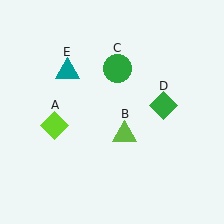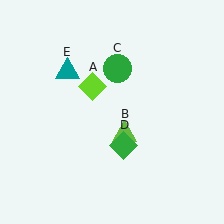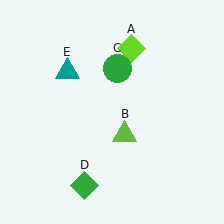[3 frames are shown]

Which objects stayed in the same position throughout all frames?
Lime triangle (object B) and green circle (object C) and teal triangle (object E) remained stationary.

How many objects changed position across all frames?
2 objects changed position: lime diamond (object A), green diamond (object D).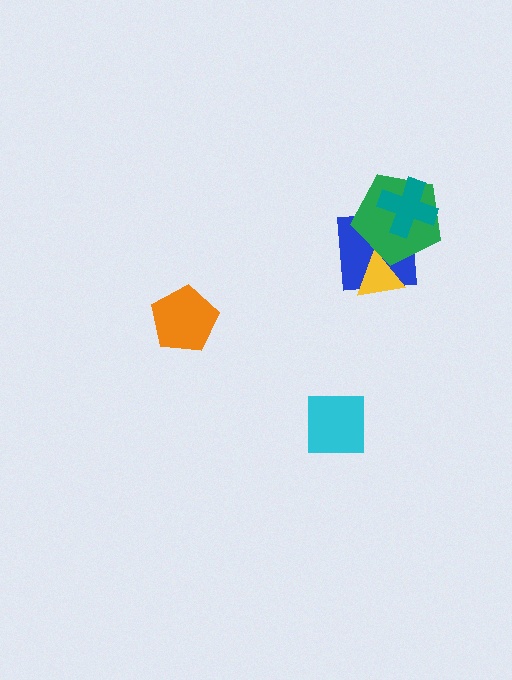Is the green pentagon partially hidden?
Yes, it is partially covered by another shape.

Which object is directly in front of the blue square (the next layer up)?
The yellow triangle is directly in front of the blue square.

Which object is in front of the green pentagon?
The teal cross is in front of the green pentagon.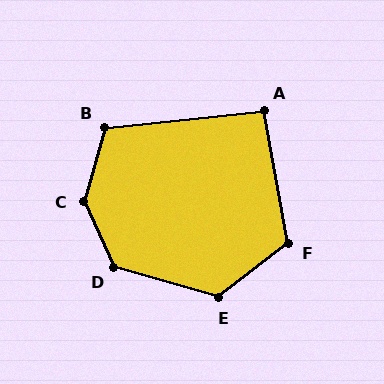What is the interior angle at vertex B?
Approximately 112 degrees (obtuse).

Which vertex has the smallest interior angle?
A, at approximately 94 degrees.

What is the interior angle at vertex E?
Approximately 126 degrees (obtuse).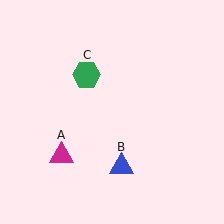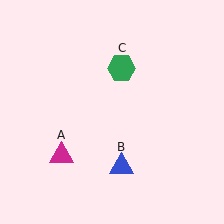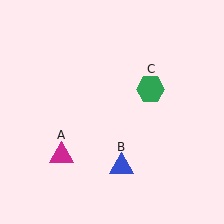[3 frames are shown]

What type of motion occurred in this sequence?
The green hexagon (object C) rotated clockwise around the center of the scene.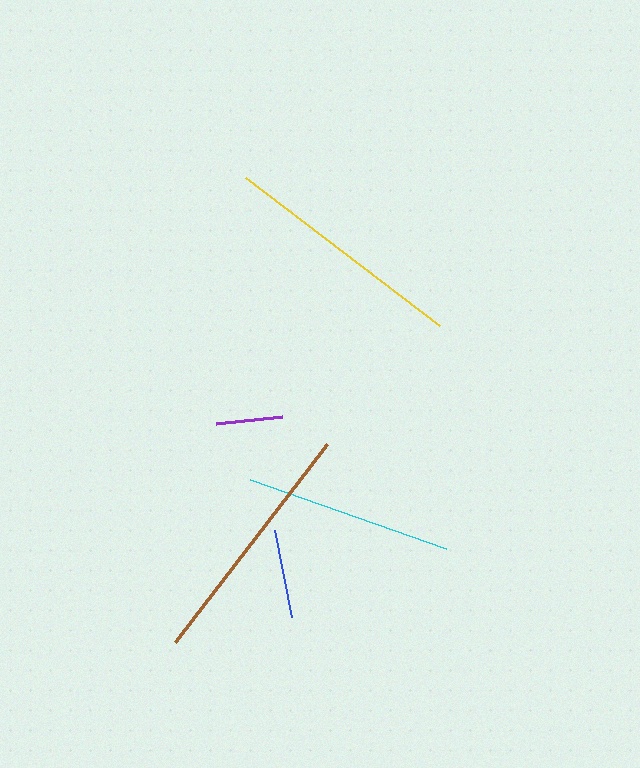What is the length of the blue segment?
The blue segment is approximately 89 pixels long.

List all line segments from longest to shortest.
From longest to shortest: brown, yellow, cyan, blue, purple.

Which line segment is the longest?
The brown line is the longest at approximately 250 pixels.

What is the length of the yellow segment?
The yellow segment is approximately 244 pixels long.